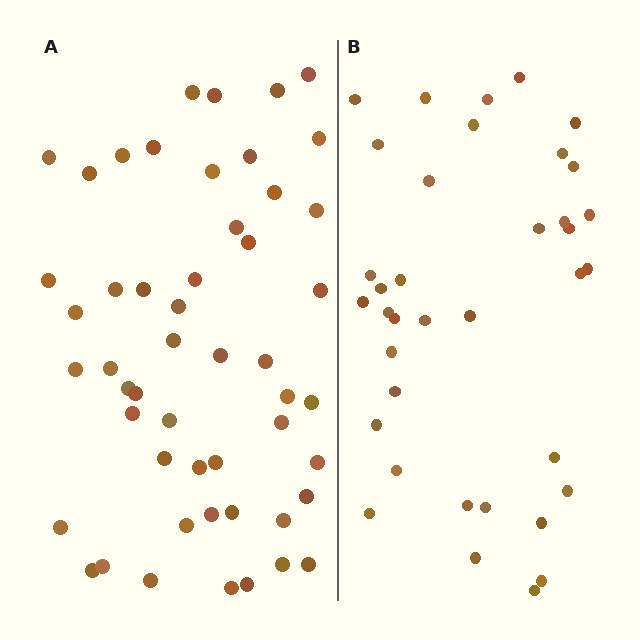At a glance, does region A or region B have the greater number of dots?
Region A (the left region) has more dots.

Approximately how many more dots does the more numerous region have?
Region A has approximately 15 more dots than region B.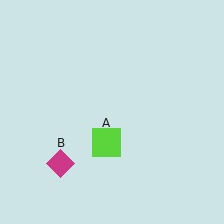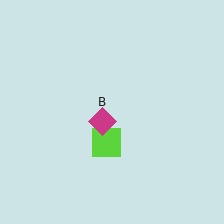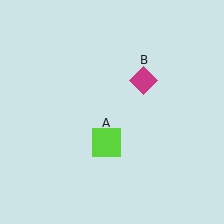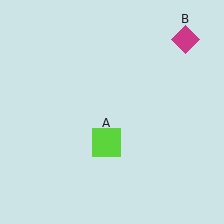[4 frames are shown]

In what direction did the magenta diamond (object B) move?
The magenta diamond (object B) moved up and to the right.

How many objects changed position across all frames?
1 object changed position: magenta diamond (object B).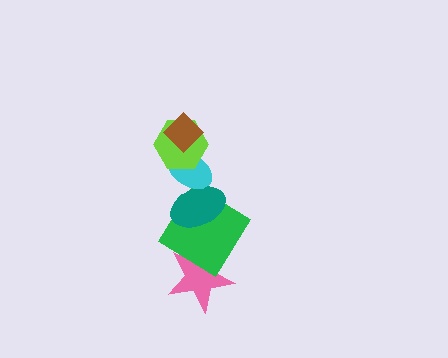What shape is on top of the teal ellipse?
The cyan ellipse is on top of the teal ellipse.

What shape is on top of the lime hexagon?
The brown diamond is on top of the lime hexagon.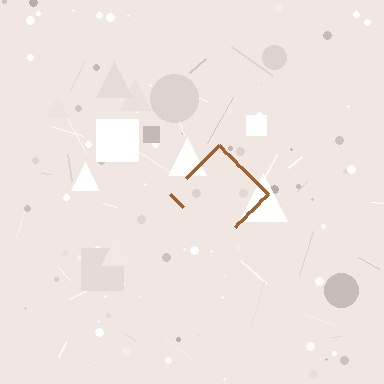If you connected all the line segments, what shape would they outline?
They would outline a diamond.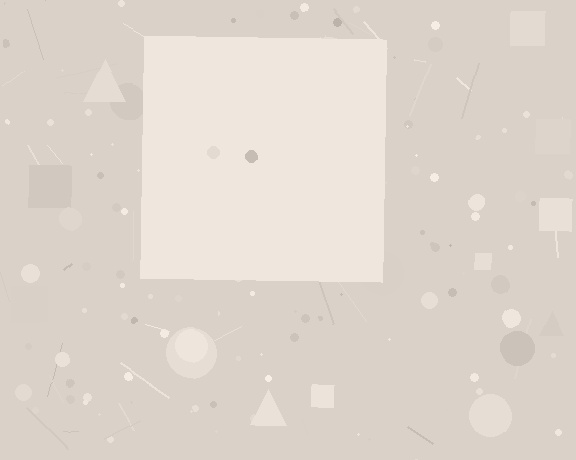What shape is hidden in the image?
A square is hidden in the image.